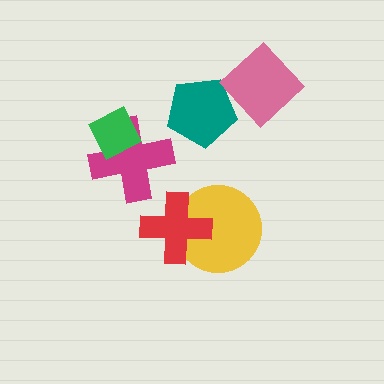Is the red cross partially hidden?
No, no other shape covers it.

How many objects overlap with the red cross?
1 object overlaps with the red cross.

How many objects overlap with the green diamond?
1 object overlaps with the green diamond.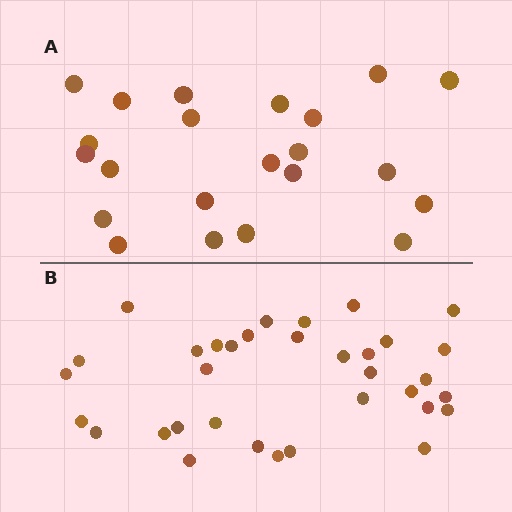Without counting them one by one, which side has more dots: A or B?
Region B (the bottom region) has more dots.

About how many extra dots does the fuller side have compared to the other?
Region B has roughly 12 or so more dots than region A.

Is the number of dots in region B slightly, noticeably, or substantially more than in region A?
Region B has substantially more. The ratio is roughly 1.5 to 1.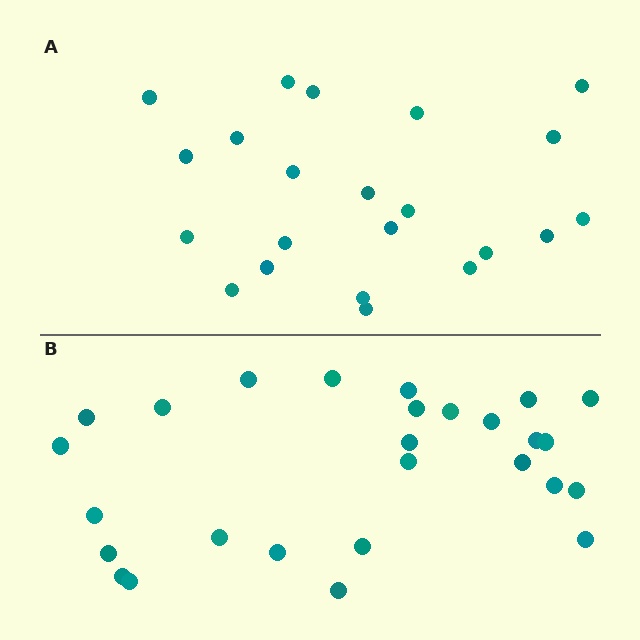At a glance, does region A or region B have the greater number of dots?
Region B (the bottom region) has more dots.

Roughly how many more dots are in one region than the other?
Region B has about 5 more dots than region A.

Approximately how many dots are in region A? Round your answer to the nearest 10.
About 20 dots. (The exact count is 22, which rounds to 20.)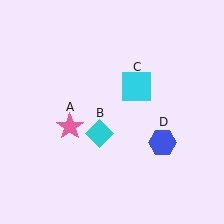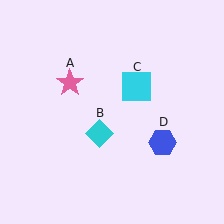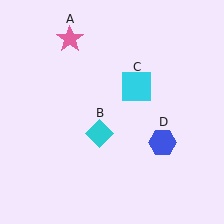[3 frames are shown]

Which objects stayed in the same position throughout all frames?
Cyan diamond (object B) and cyan square (object C) and blue hexagon (object D) remained stationary.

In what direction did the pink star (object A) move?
The pink star (object A) moved up.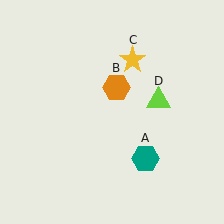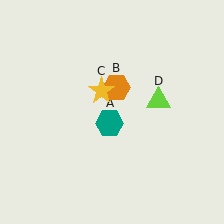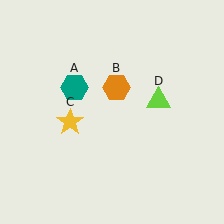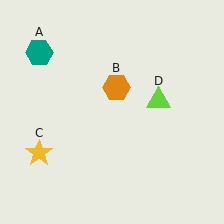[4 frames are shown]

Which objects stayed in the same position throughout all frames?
Orange hexagon (object B) and lime triangle (object D) remained stationary.